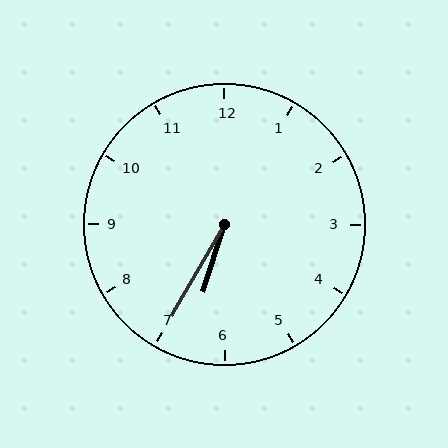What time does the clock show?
6:35.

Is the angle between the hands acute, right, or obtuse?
It is acute.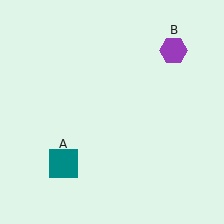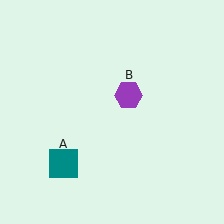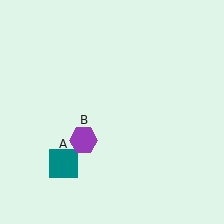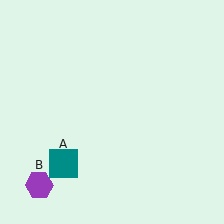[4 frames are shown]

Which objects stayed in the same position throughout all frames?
Teal square (object A) remained stationary.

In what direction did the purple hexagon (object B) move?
The purple hexagon (object B) moved down and to the left.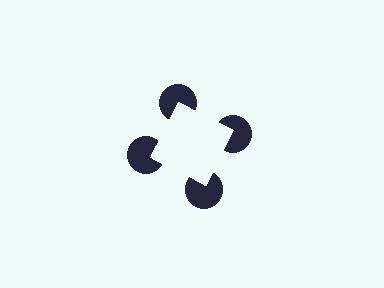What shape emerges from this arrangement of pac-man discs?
An illusory square — its edges are inferred from the aligned wedge cuts in the pac-man discs, not physically drawn.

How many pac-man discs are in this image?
There are 4 — one at each vertex of the illusory square.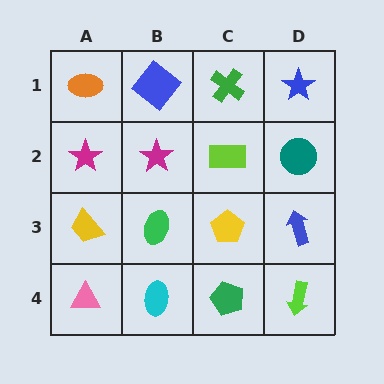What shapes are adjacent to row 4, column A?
A yellow trapezoid (row 3, column A), a cyan ellipse (row 4, column B).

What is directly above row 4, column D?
A blue arrow.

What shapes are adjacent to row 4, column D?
A blue arrow (row 3, column D), a green pentagon (row 4, column C).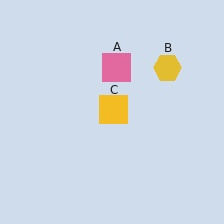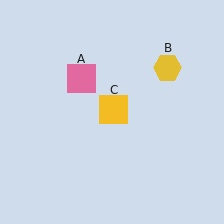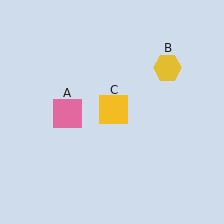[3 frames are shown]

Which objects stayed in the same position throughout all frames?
Yellow hexagon (object B) and yellow square (object C) remained stationary.